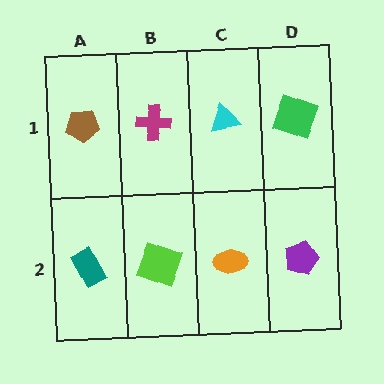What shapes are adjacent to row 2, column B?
A magenta cross (row 1, column B), a teal rectangle (row 2, column A), an orange ellipse (row 2, column C).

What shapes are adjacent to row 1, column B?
A lime square (row 2, column B), a brown pentagon (row 1, column A), a cyan triangle (row 1, column C).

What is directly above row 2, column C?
A cyan triangle.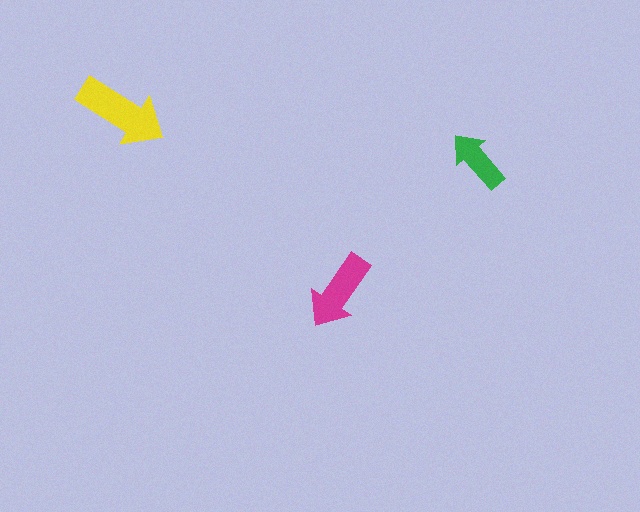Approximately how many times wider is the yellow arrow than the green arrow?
About 1.5 times wider.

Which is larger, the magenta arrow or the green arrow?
The magenta one.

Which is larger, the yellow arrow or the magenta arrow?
The yellow one.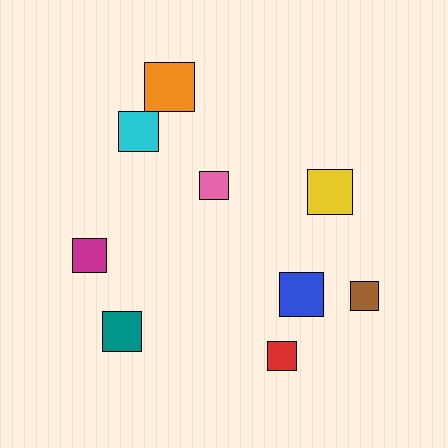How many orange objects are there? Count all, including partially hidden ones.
There is 1 orange object.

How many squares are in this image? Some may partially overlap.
There are 9 squares.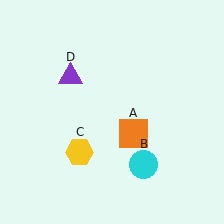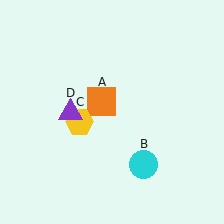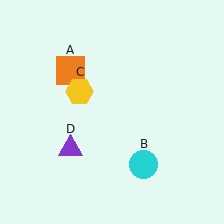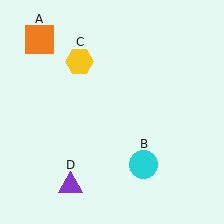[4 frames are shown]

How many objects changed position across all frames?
3 objects changed position: orange square (object A), yellow hexagon (object C), purple triangle (object D).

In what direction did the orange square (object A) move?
The orange square (object A) moved up and to the left.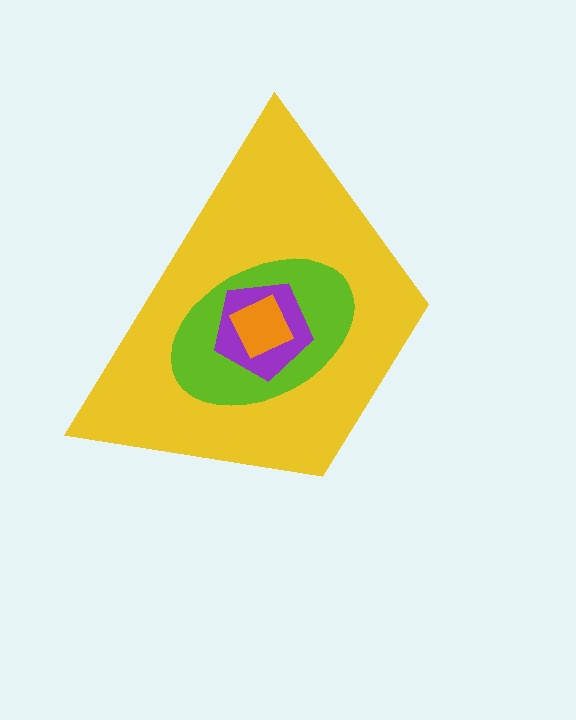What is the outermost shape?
The yellow trapezoid.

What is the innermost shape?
The orange square.